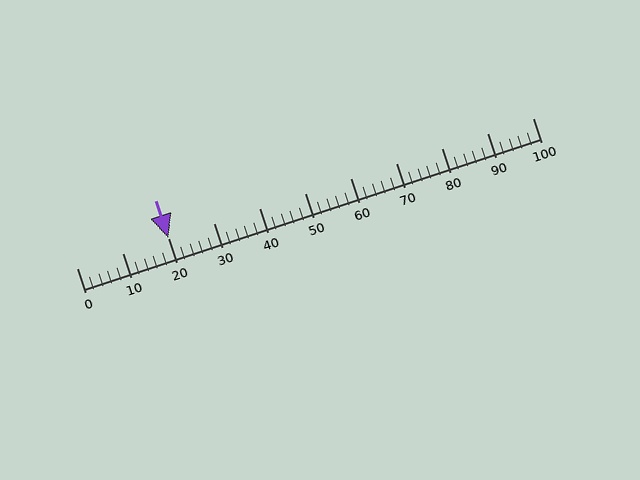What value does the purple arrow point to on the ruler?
The purple arrow points to approximately 20.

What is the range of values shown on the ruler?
The ruler shows values from 0 to 100.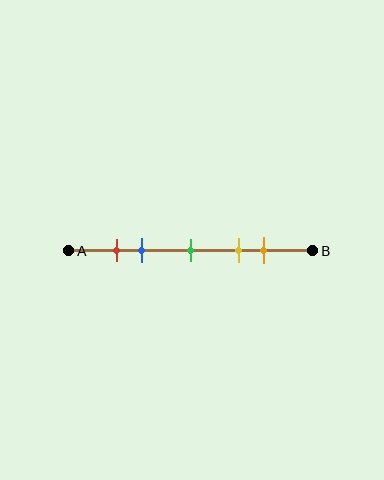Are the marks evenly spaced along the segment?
No, the marks are not evenly spaced.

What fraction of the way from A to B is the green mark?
The green mark is approximately 50% (0.5) of the way from A to B.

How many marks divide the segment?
There are 5 marks dividing the segment.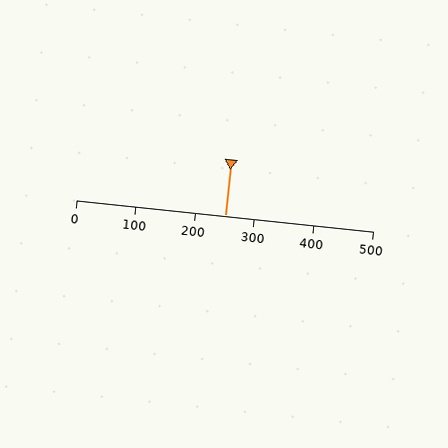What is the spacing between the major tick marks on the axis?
The major ticks are spaced 100 apart.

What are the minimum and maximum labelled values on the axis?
The axis runs from 0 to 500.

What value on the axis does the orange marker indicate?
The marker indicates approximately 250.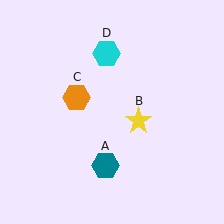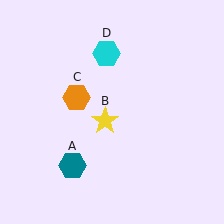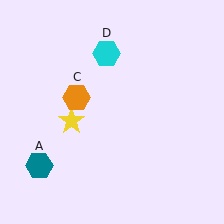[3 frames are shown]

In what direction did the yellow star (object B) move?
The yellow star (object B) moved left.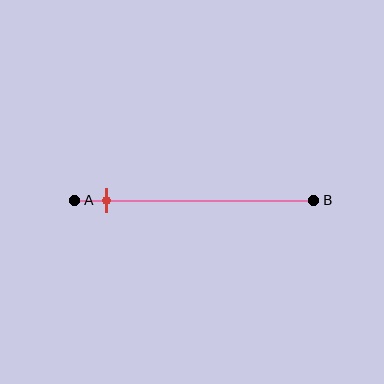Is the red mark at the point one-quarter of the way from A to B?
No, the mark is at about 15% from A, not at the 25% one-quarter point.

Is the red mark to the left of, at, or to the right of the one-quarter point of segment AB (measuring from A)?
The red mark is to the left of the one-quarter point of segment AB.